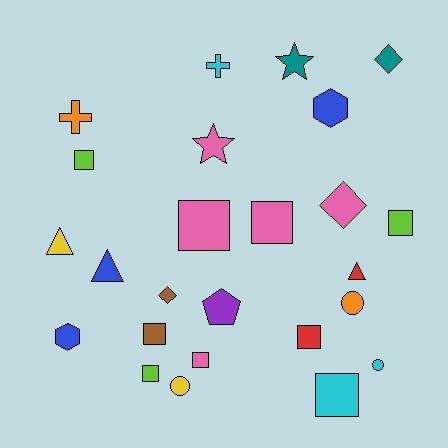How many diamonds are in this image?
There are 3 diamonds.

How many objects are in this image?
There are 25 objects.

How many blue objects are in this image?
There are 3 blue objects.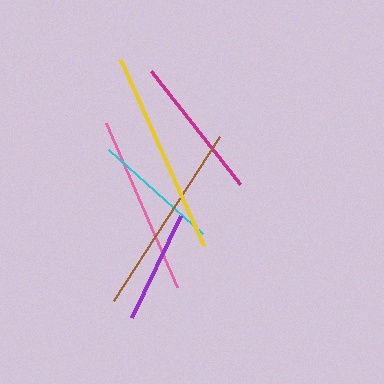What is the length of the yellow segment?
The yellow segment is approximately 204 pixels long.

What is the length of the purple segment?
The purple segment is approximately 113 pixels long.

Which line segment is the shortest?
The purple line is the shortest at approximately 113 pixels.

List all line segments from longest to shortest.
From longest to shortest: yellow, brown, pink, magenta, cyan, purple.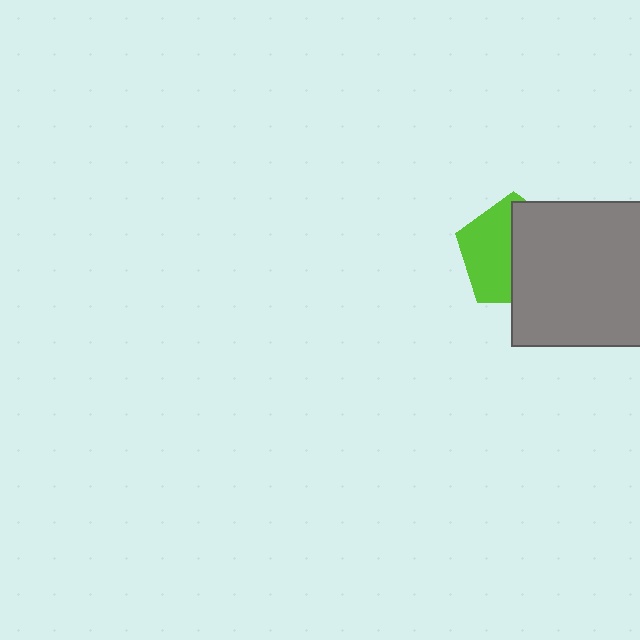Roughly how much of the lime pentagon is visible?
About half of it is visible (roughly 49%).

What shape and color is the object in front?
The object in front is a gray square.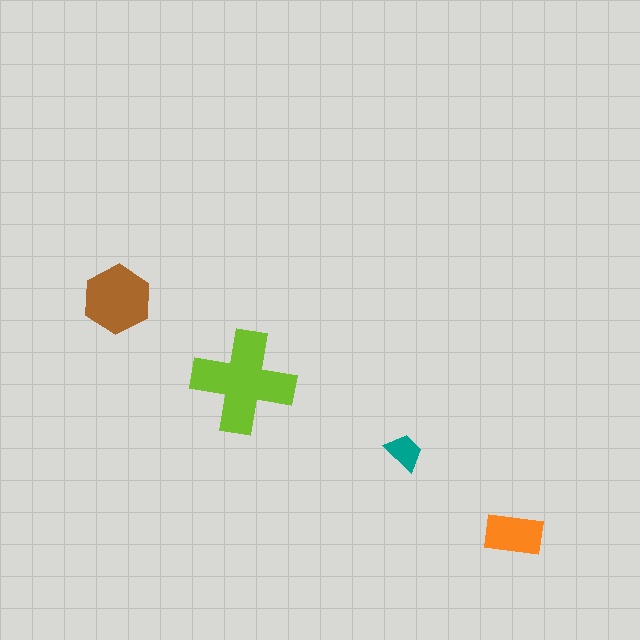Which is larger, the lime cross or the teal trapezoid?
The lime cross.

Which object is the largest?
The lime cross.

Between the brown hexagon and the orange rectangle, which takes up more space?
The brown hexagon.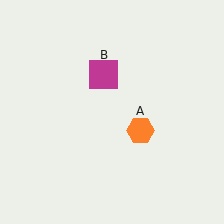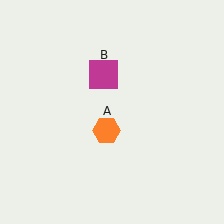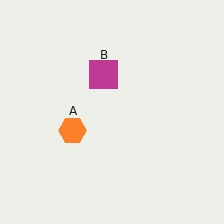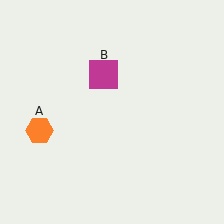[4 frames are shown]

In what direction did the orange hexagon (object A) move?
The orange hexagon (object A) moved left.